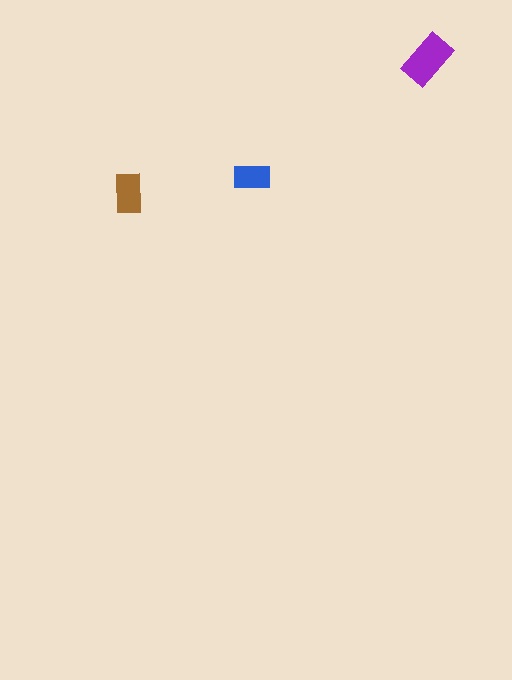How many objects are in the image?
There are 3 objects in the image.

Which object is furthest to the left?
The brown rectangle is leftmost.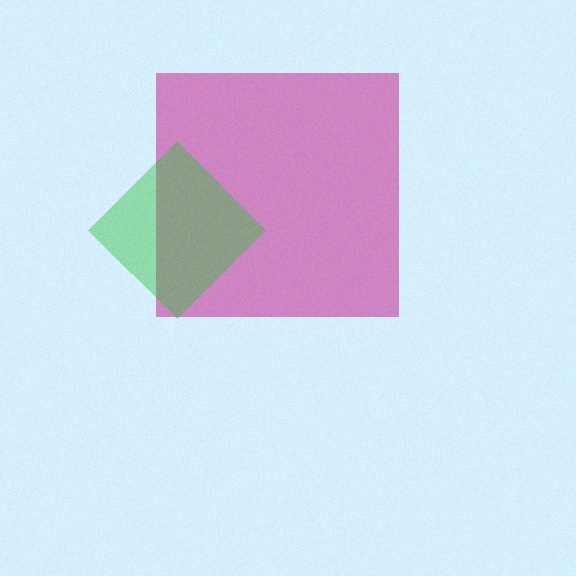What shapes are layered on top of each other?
The layered shapes are: a magenta square, a green diamond.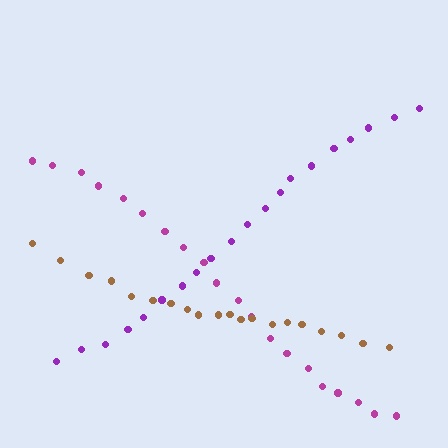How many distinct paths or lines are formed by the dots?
There are 3 distinct paths.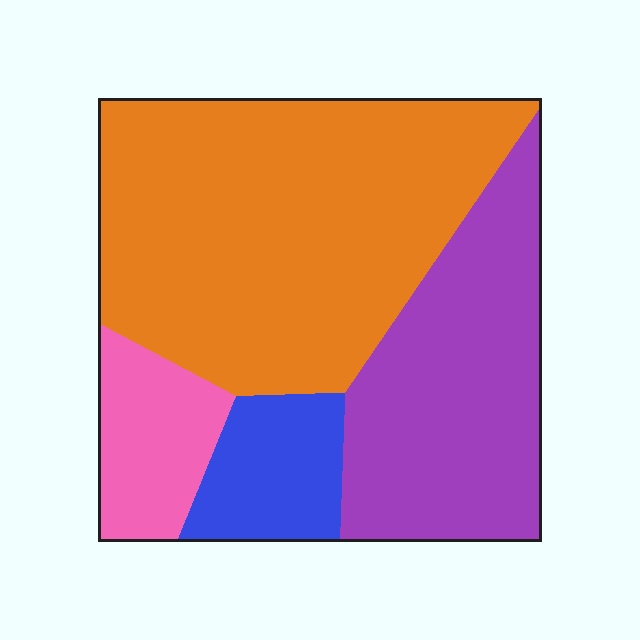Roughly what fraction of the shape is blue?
Blue covers roughly 10% of the shape.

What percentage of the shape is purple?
Purple takes up about one third (1/3) of the shape.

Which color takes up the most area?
Orange, at roughly 50%.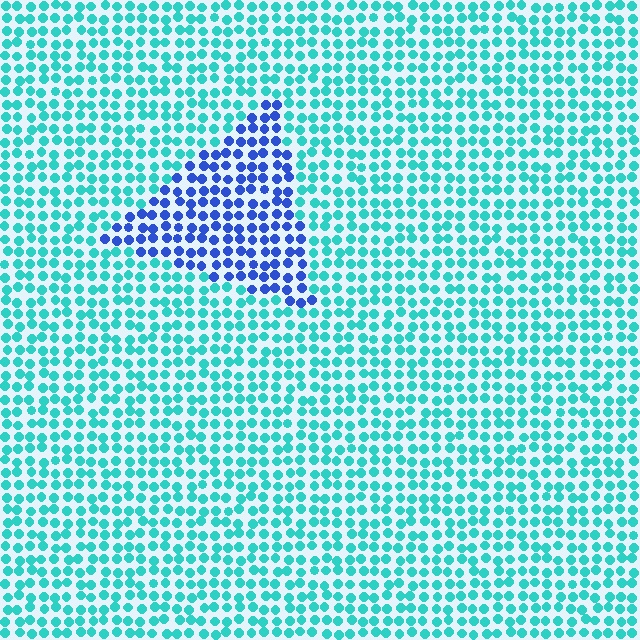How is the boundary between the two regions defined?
The boundary is defined purely by a slight shift in hue (about 52 degrees). Spacing, size, and orientation are identical on both sides.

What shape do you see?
I see a triangle.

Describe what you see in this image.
The image is filled with small cyan elements in a uniform arrangement. A triangle-shaped region is visible where the elements are tinted to a slightly different hue, forming a subtle color boundary.